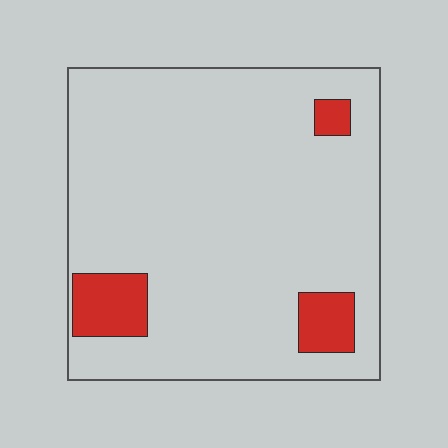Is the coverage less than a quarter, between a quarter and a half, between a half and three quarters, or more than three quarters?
Less than a quarter.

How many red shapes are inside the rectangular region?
3.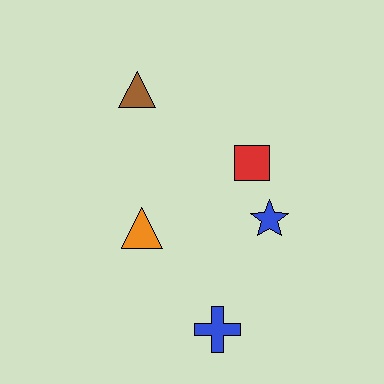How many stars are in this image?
There is 1 star.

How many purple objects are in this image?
There are no purple objects.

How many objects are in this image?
There are 5 objects.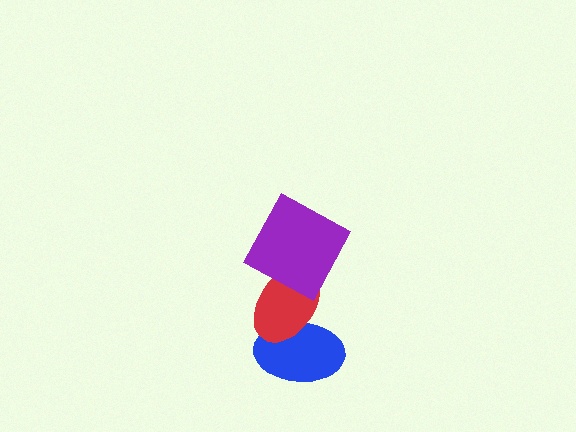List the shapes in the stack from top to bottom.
From top to bottom: the purple square, the red ellipse, the blue ellipse.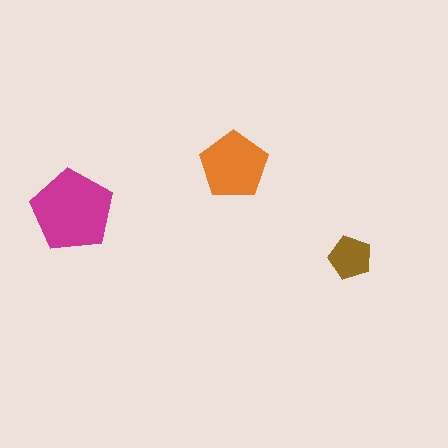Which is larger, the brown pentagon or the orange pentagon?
The orange one.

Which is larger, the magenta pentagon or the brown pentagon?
The magenta one.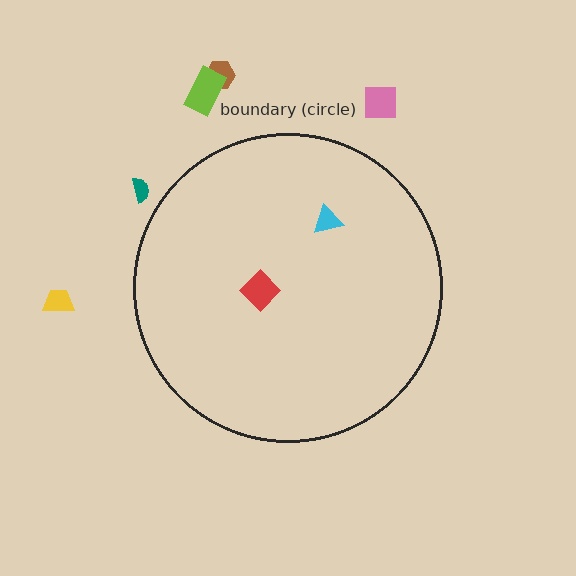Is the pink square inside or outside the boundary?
Outside.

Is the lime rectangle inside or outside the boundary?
Outside.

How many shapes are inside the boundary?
2 inside, 5 outside.